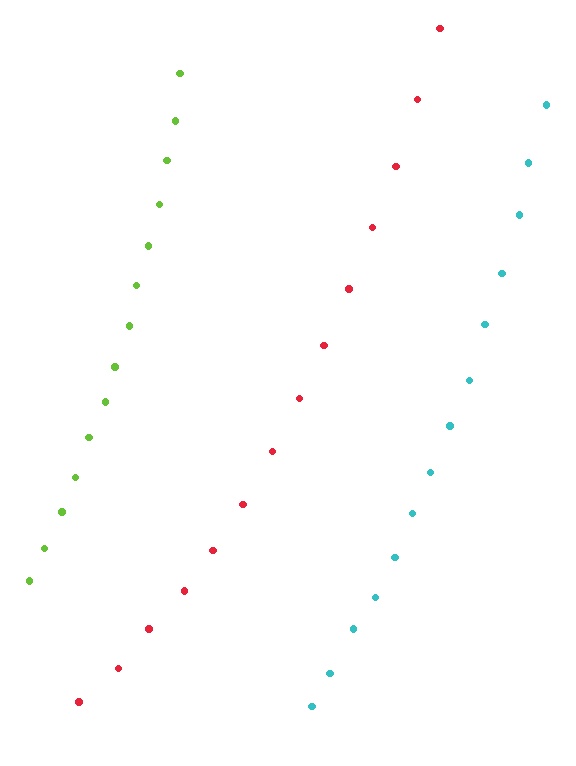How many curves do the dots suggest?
There are 3 distinct paths.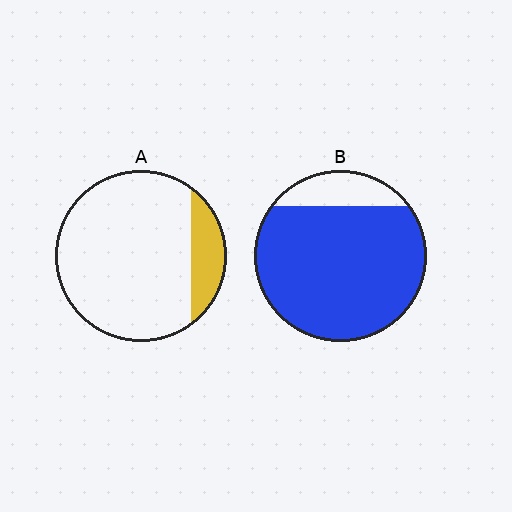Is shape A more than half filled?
No.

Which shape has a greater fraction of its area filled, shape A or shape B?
Shape B.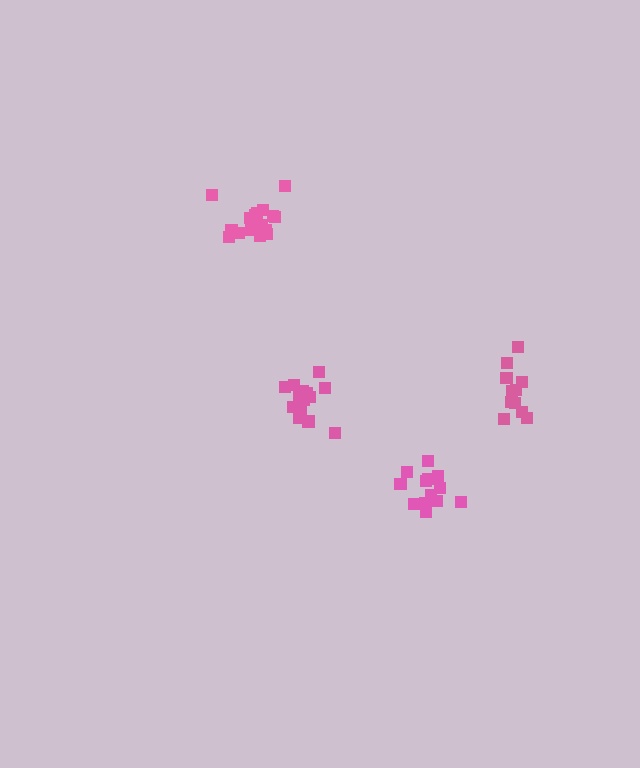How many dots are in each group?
Group 1: 13 dots, Group 2: 11 dots, Group 3: 15 dots, Group 4: 17 dots (56 total).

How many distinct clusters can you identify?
There are 4 distinct clusters.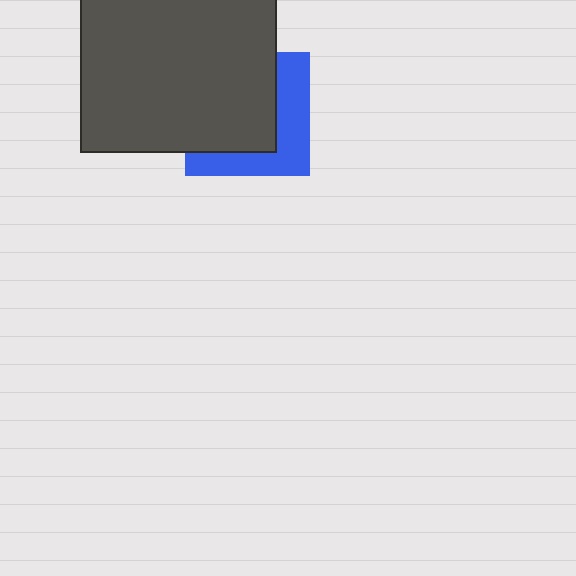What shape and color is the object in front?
The object in front is a dark gray square.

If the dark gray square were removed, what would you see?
You would see the complete blue square.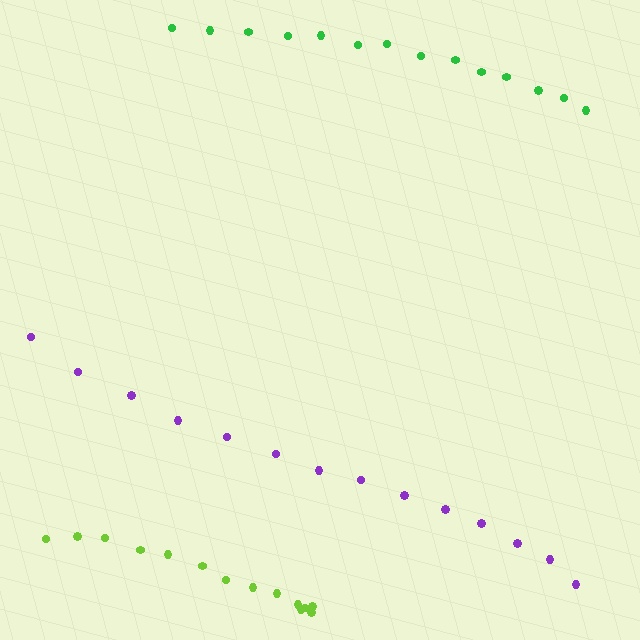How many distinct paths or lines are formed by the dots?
There are 3 distinct paths.